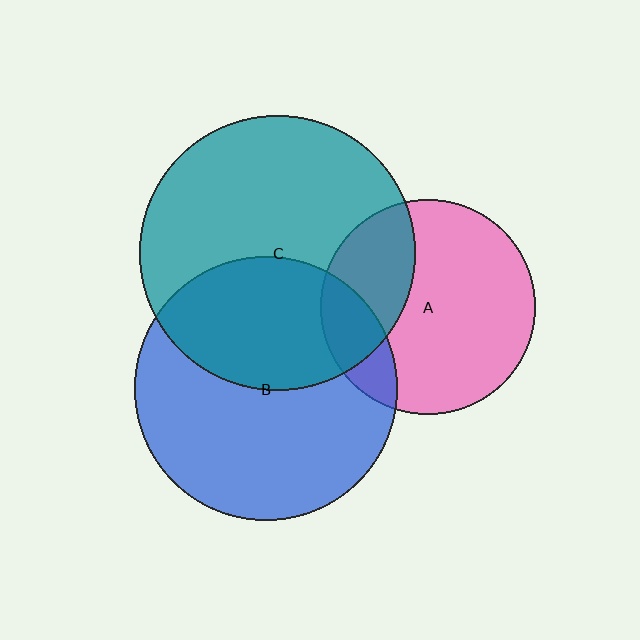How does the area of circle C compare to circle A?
Approximately 1.6 times.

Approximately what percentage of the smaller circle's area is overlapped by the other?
Approximately 30%.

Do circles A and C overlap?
Yes.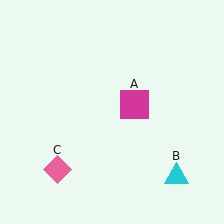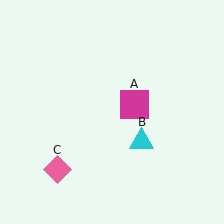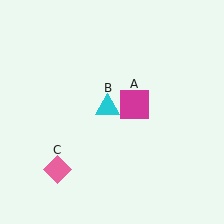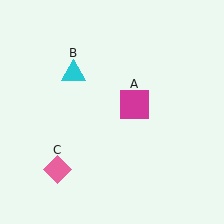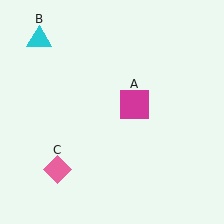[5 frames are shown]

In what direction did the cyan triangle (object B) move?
The cyan triangle (object B) moved up and to the left.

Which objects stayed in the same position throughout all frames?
Magenta square (object A) and pink diamond (object C) remained stationary.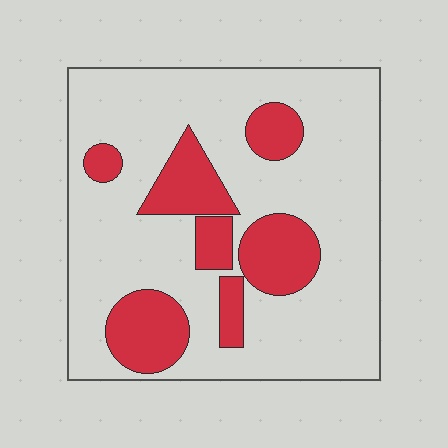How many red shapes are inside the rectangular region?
7.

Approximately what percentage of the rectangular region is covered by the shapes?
Approximately 25%.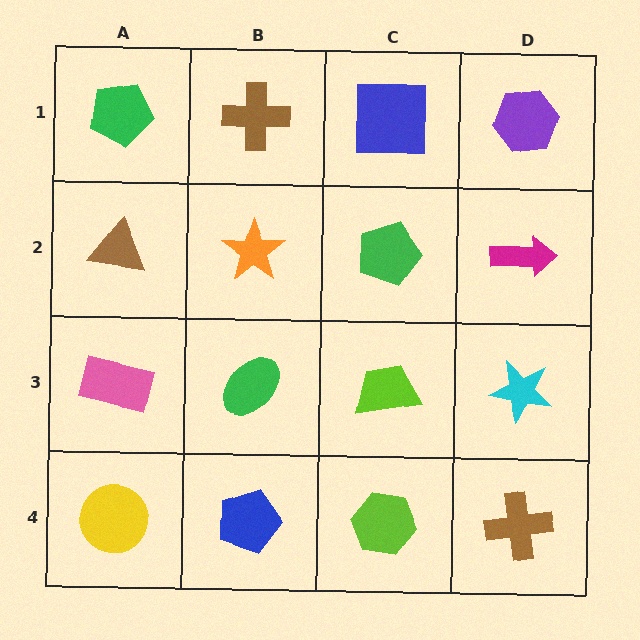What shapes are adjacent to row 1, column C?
A green pentagon (row 2, column C), a brown cross (row 1, column B), a purple hexagon (row 1, column D).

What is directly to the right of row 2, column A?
An orange star.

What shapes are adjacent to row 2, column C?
A blue square (row 1, column C), a lime trapezoid (row 3, column C), an orange star (row 2, column B), a magenta arrow (row 2, column D).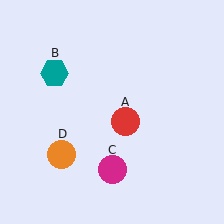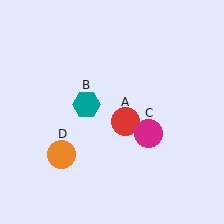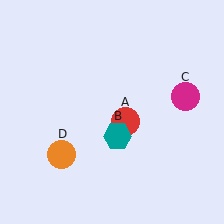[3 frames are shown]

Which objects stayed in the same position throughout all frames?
Red circle (object A) and orange circle (object D) remained stationary.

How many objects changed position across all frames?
2 objects changed position: teal hexagon (object B), magenta circle (object C).